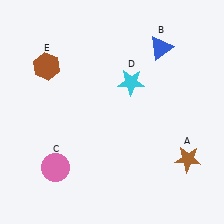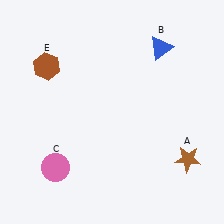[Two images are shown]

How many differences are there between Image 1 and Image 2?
There is 1 difference between the two images.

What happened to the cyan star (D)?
The cyan star (D) was removed in Image 2. It was in the top-right area of Image 1.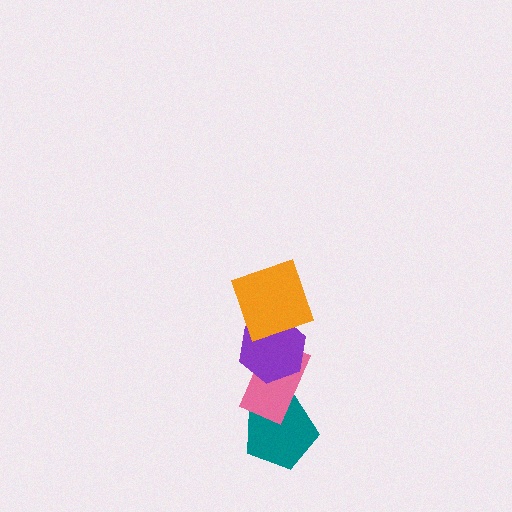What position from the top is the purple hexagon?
The purple hexagon is 2nd from the top.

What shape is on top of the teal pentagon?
The pink rectangle is on top of the teal pentagon.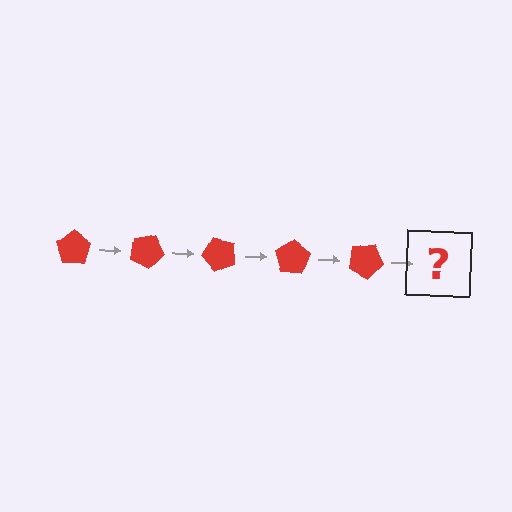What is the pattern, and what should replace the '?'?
The pattern is that the pentagon rotates 25 degrees each step. The '?' should be a red pentagon rotated 125 degrees.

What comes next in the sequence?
The next element should be a red pentagon rotated 125 degrees.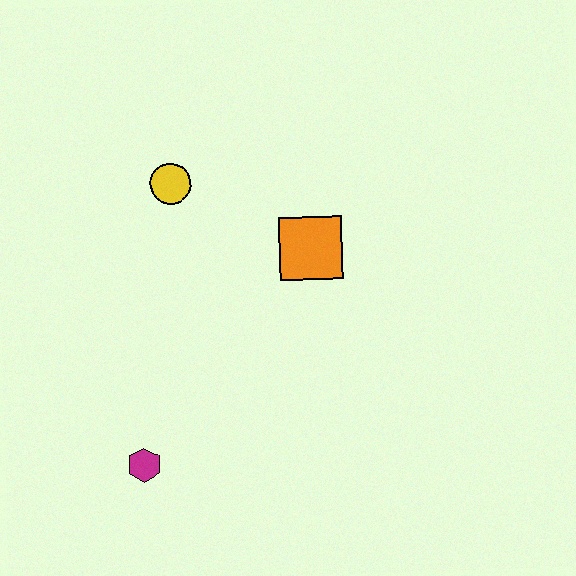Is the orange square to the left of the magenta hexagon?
No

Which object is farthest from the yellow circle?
The magenta hexagon is farthest from the yellow circle.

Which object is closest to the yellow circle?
The orange square is closest to the yellow circle.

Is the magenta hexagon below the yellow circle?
Yes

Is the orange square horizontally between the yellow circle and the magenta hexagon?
No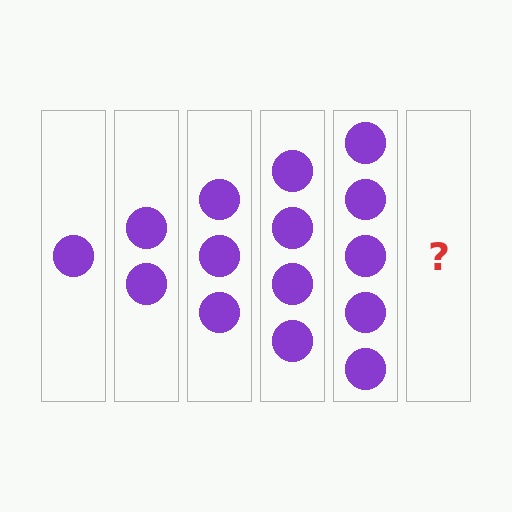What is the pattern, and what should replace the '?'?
The pattern is that each step adds one more circle. The '?' should be 6 circles.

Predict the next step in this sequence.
The next step is 6 circles.